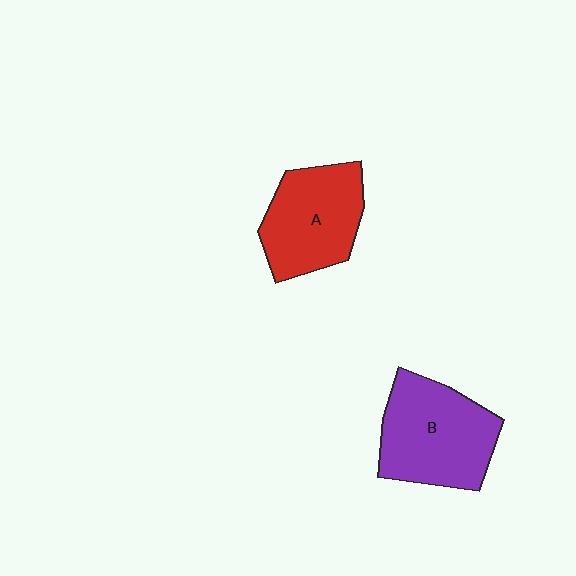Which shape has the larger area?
Shape B (purple).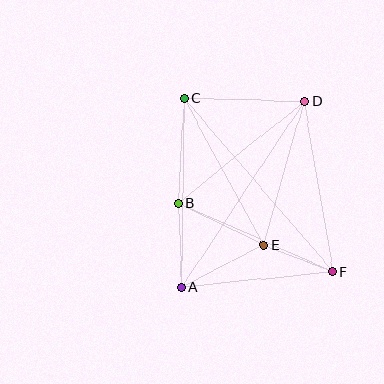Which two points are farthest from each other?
Points C and F are farthest from each other.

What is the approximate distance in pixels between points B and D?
The distance between B and D is approximately 163 pixels.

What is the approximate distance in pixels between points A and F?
The distance between A and F is approximately 152 pixels.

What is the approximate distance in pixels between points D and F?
The distance between D and F is approximately 173 pixels.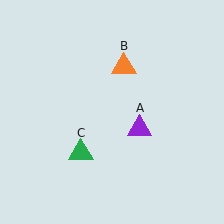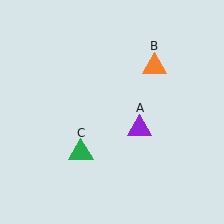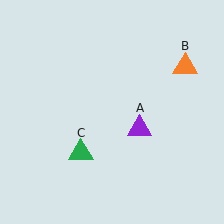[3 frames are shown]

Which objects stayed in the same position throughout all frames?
Purple triangle (object A) and green triangle (object C) remained stationary.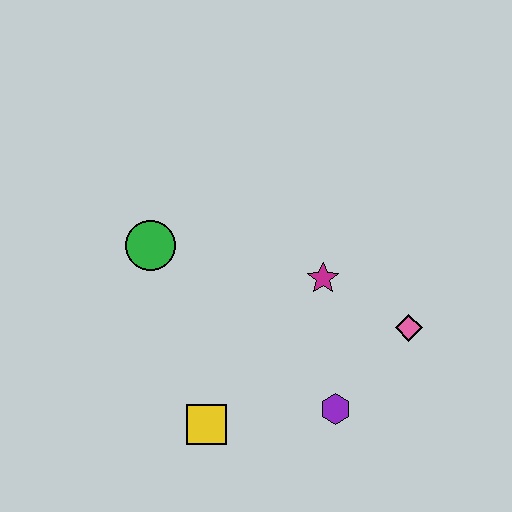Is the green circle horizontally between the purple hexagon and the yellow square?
No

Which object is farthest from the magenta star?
The yellow square is farthest from the magenta star.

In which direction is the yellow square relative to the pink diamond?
The yellow square is to the left of the pink diamond.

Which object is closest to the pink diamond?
The magenta star is closest to the pink diamond.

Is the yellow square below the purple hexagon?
Yes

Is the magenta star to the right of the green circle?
Yes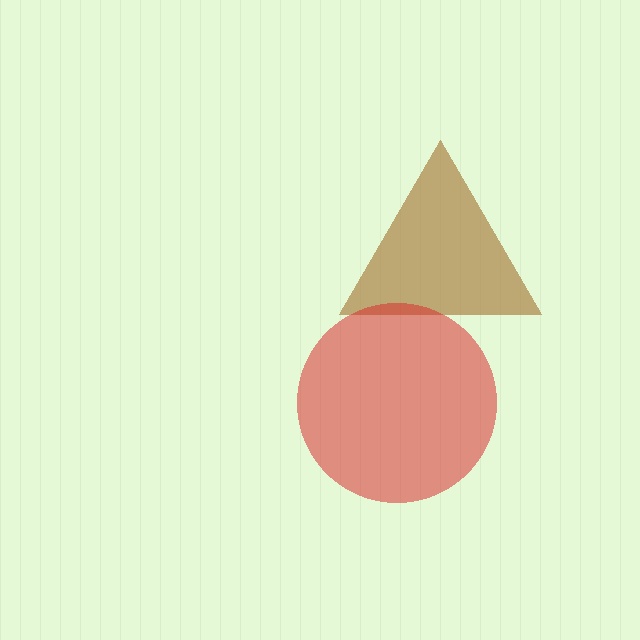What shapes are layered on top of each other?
The layered shapes are: a brown triangle, a red circle.